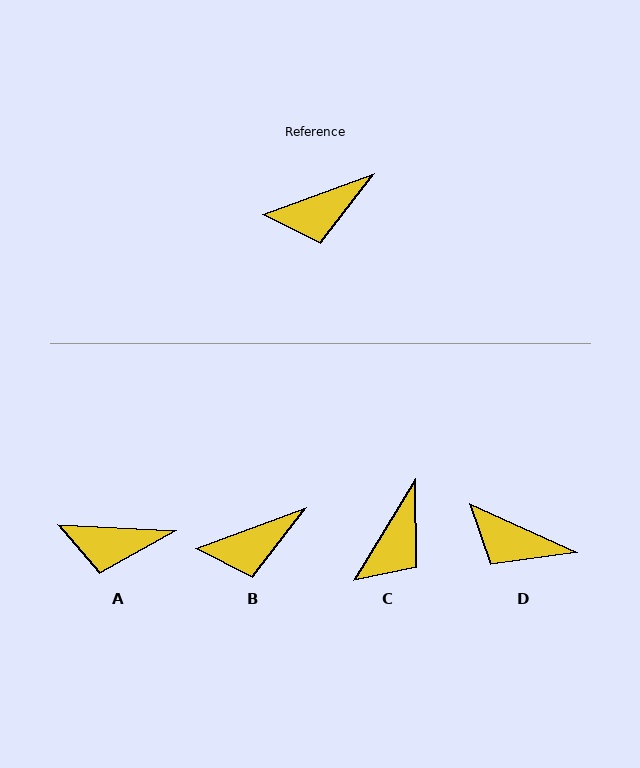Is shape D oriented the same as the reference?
No, it is off by about 44 degrees.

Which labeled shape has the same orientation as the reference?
B.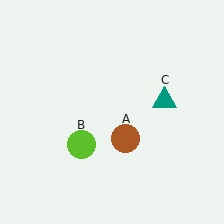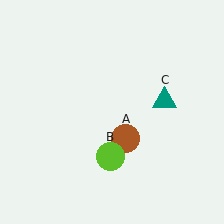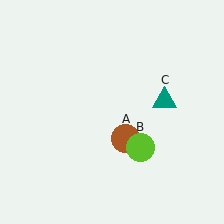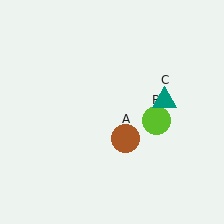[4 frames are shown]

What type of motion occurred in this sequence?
The lime circle (object B) rotated counterclockwise around the center of the scene.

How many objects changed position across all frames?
1 object changed position: lime circle (object B).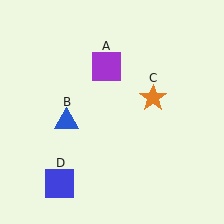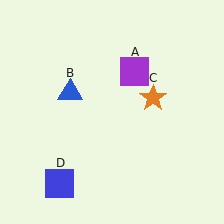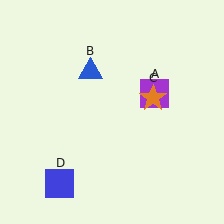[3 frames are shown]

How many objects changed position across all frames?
2 objects changed position: purple square (object A), blue triangle (object B).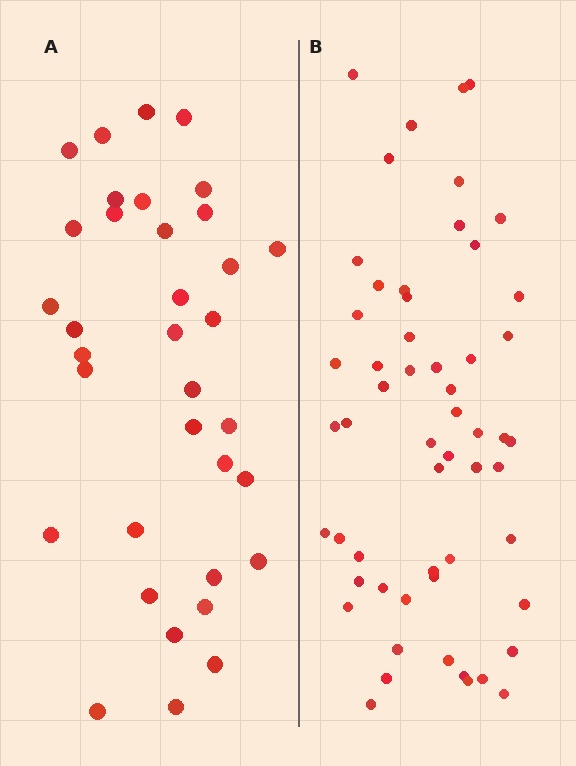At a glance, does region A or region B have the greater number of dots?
Region B (the right region) has more dots.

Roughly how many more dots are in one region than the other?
Region B has approximately 20 more dots than region A.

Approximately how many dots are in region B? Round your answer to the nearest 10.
About 60 dots. (The exact count is 56, which rounds to 60.)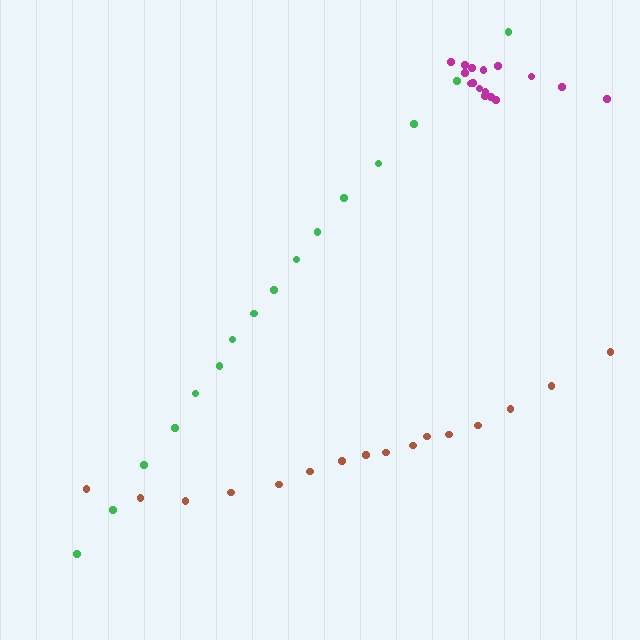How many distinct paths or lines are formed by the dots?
There are 3 distinct paths.